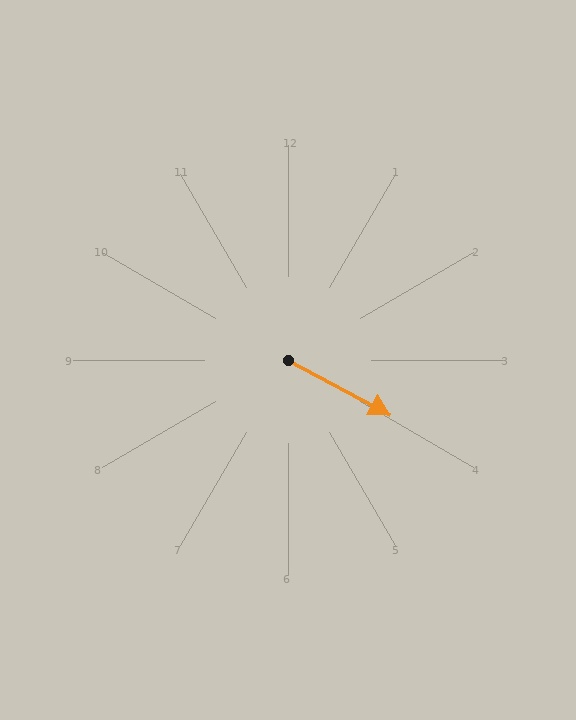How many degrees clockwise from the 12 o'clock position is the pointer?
Approximately 118 degrees.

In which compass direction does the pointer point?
Southeast.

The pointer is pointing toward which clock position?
Roughly 4 o'clock.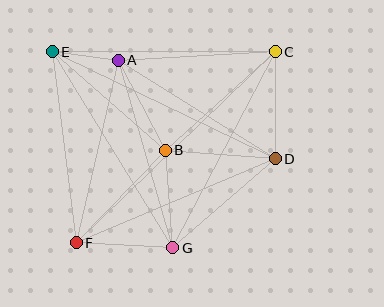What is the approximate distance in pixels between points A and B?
The distance between A and B is approximately 101 pixels.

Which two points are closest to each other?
Points A and E are closest to each other.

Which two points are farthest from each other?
Points C and F are farthest from each other.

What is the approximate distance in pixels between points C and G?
The distance between C and G is approximately 221 pixels.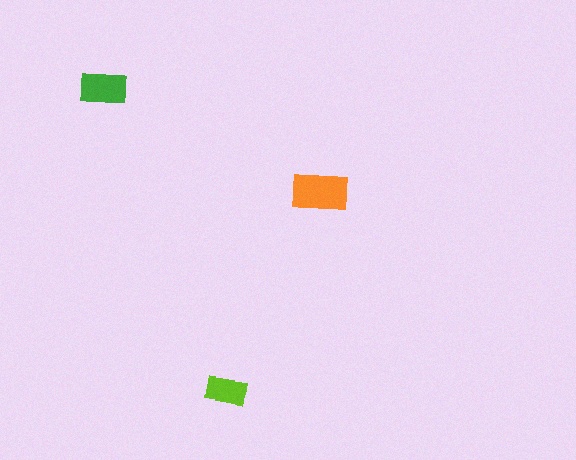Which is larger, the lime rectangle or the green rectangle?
The green one.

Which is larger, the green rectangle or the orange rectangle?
The orange one.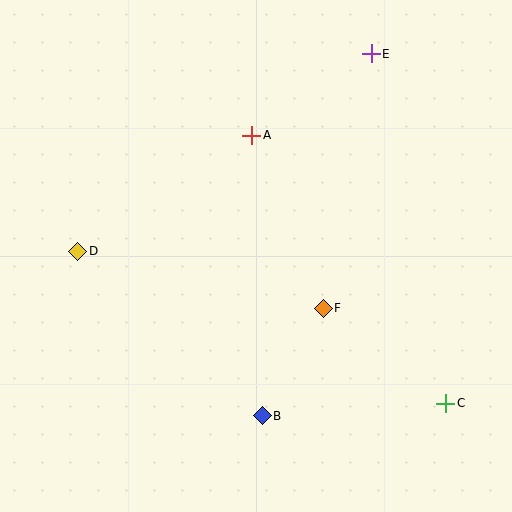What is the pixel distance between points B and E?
The distance between B and E is 378 pixels.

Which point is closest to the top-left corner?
Point D is closest to the top-left corner.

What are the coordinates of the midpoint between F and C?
The midpoint between F and C is at (384, 356).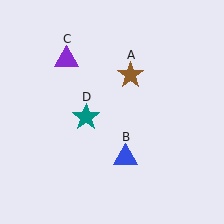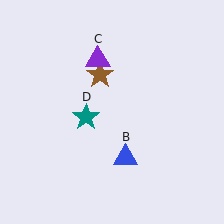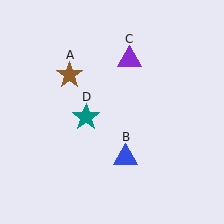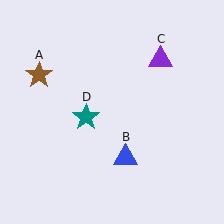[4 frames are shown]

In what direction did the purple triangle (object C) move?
The purple triangle (object C) moved right.